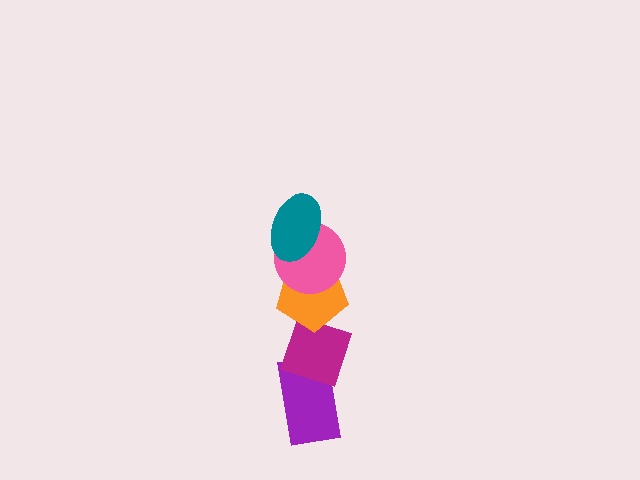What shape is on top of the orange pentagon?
The pink circle is on top of the orange pentagon.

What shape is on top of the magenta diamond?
The orange pentagon is on top of the magenta diamond.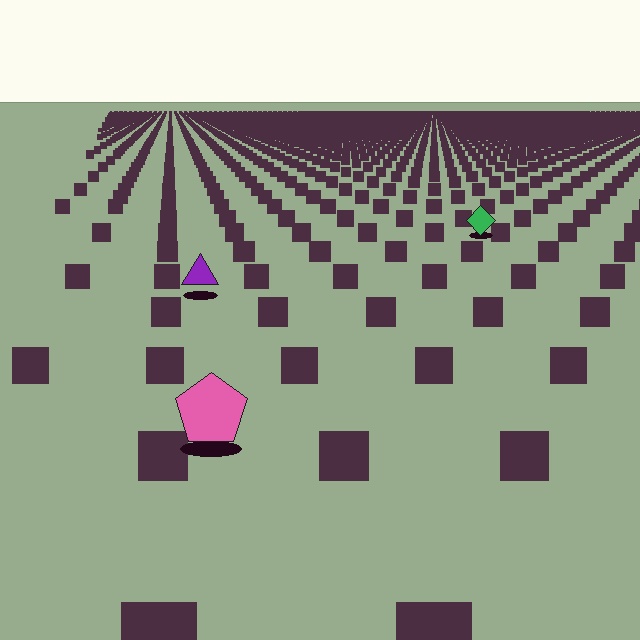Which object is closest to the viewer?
The pink pentagon is closest. The texture marks near it are larger and more spread out.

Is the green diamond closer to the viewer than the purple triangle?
No. The purple triangle is closer — you can tell from the texture gradient: the ground texture is coarser near it.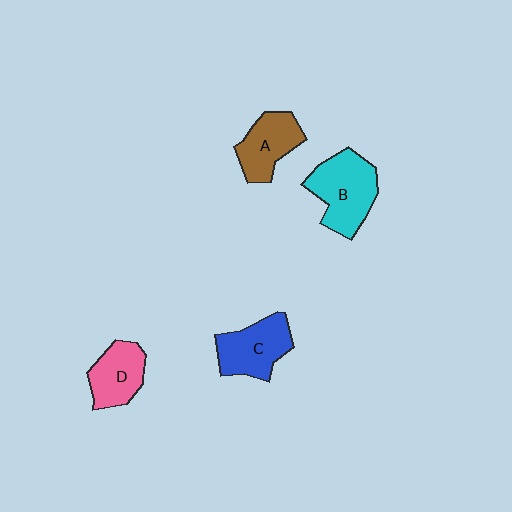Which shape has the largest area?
Shape B (cyan).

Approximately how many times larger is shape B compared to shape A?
Approximately 1.4 times.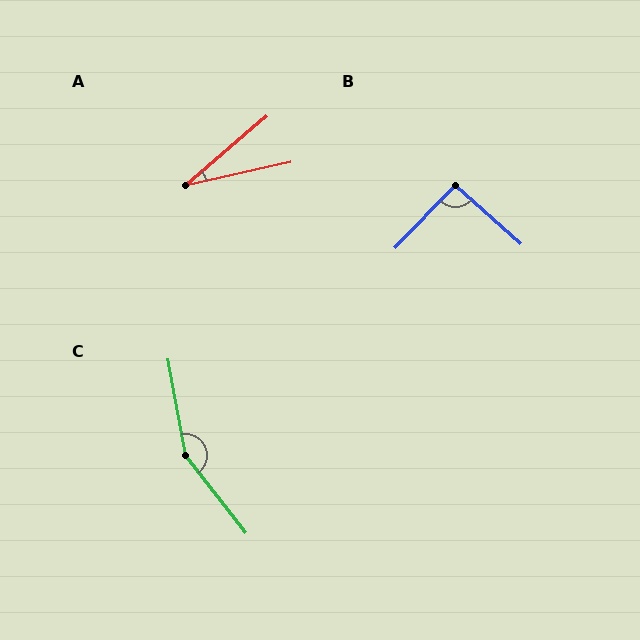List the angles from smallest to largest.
A (28°), B (92°), C (152°).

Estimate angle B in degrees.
Approximately 92 degrees.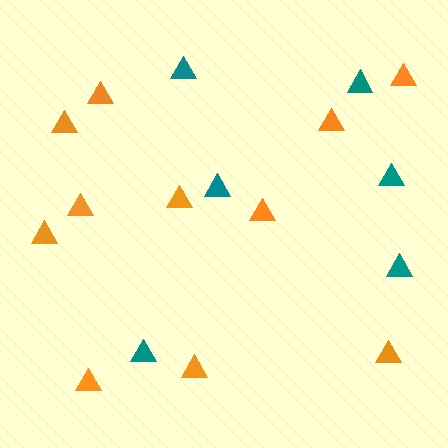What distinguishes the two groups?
There are 2 groups: one group of teal triangles (6) and one group of orange triangles (11).